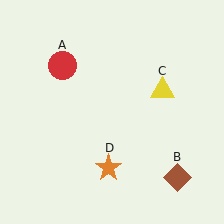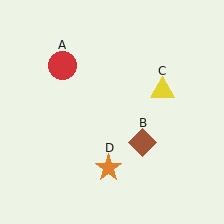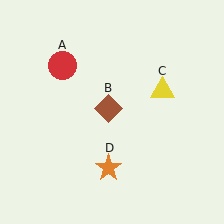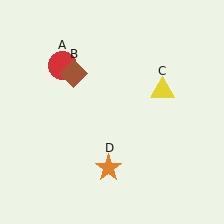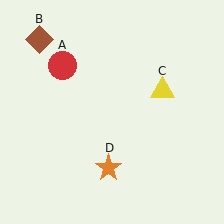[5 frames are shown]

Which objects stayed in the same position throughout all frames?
Red circle (object A) and yellow triangle (object C) and orange star (object D) remained stationary.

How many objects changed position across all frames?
1 object changed position: brown diamond (object B).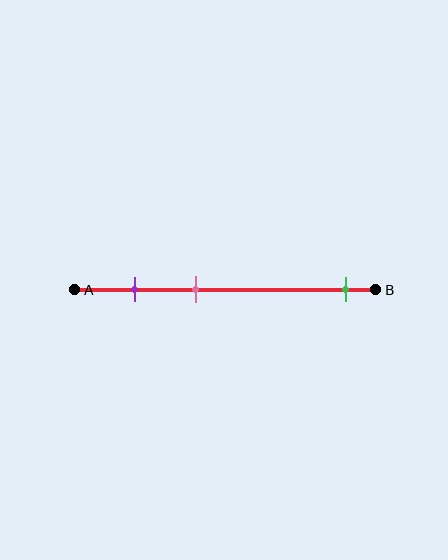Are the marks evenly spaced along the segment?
No, the marks are not evenly spaced.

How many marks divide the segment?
There are 3 marks dividing the segment.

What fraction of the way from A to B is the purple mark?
The purple mark is approximately 20% (0.2) of the way from A to B.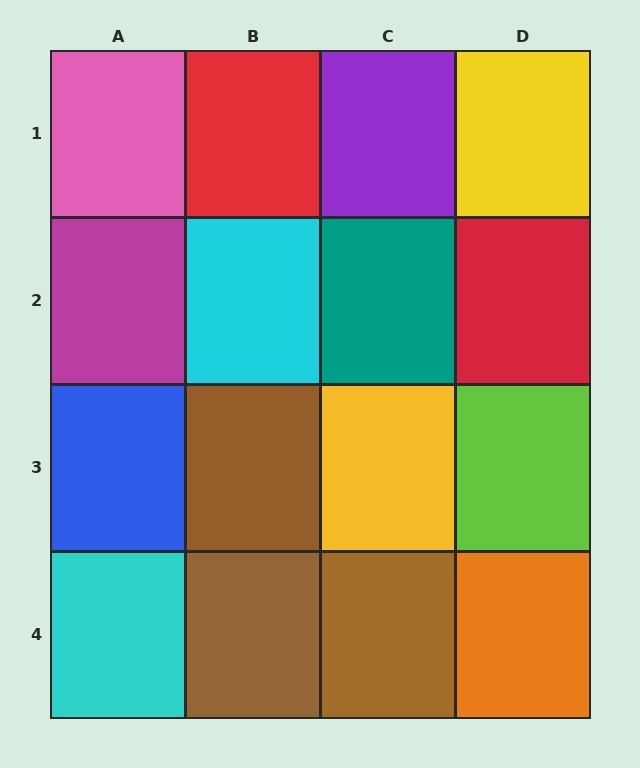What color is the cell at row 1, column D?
Yellow.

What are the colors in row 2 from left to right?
Magenta, cyan, teal, red.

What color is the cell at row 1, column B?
Red.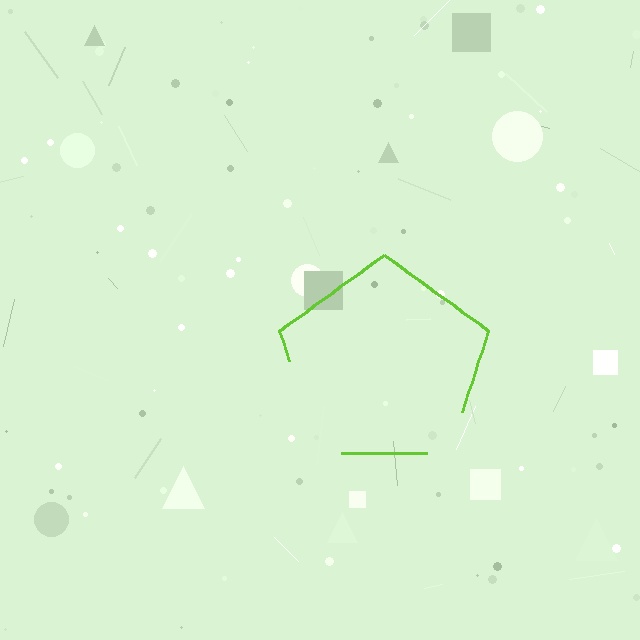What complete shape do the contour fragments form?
The contour fragments form a pentagon.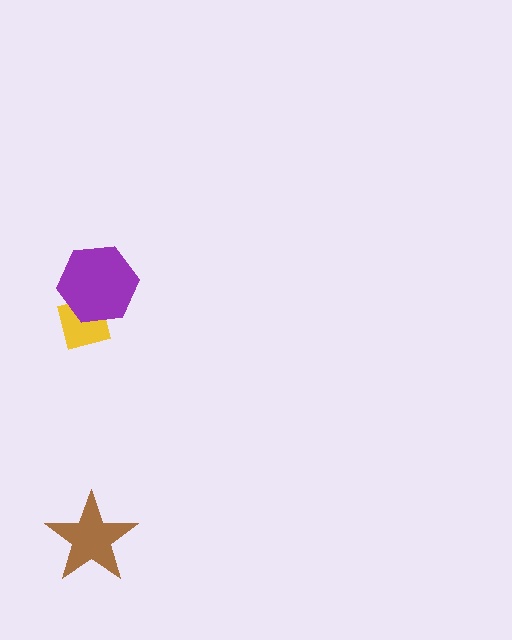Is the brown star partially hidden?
No, no other shape covers it.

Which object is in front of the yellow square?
The purple hexagon is in front of the yellow square.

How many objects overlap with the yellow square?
1 object overlaps with the yellow square.